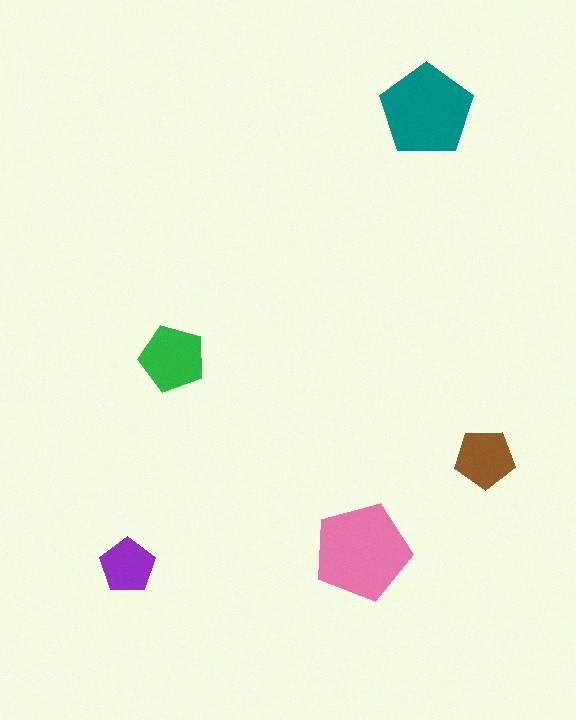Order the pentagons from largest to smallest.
the pink one, the teal one, the green one, the brown one, the purple one.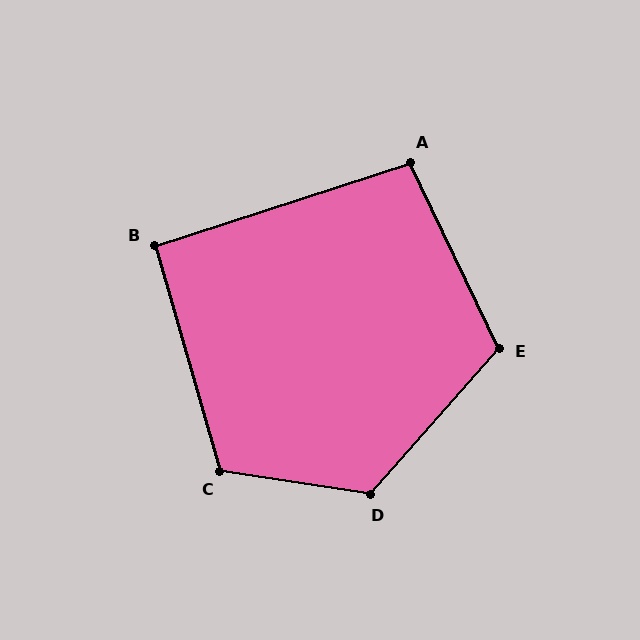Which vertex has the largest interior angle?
D, at approximately 123 degrees.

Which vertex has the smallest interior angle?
B, at approximately 92 degrees.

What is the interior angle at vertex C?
Approximately 115 degrees (obtuse).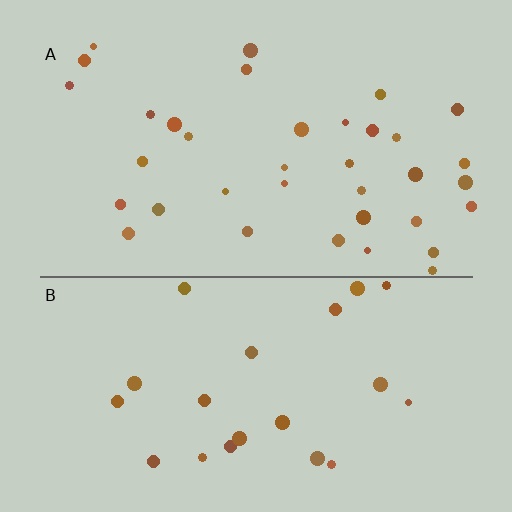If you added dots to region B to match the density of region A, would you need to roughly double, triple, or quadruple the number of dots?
Approximately double.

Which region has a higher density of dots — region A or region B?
A (the top).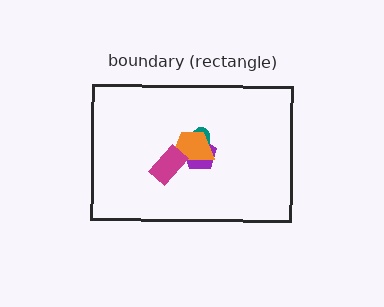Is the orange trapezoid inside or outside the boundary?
Inside.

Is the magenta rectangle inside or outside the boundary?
Inside.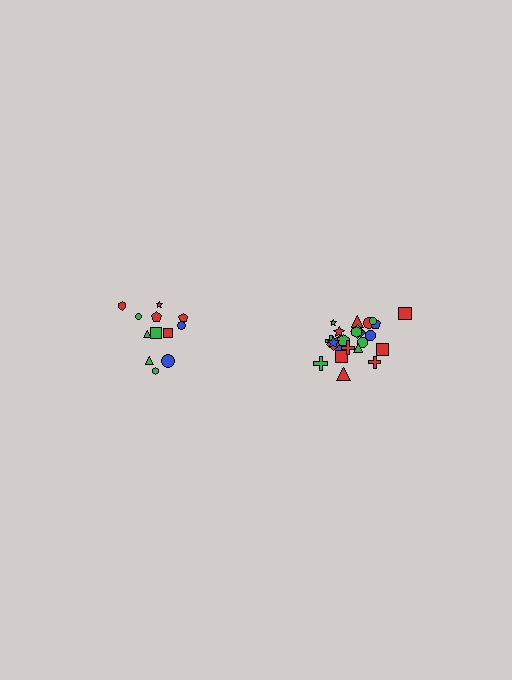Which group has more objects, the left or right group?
The right group.